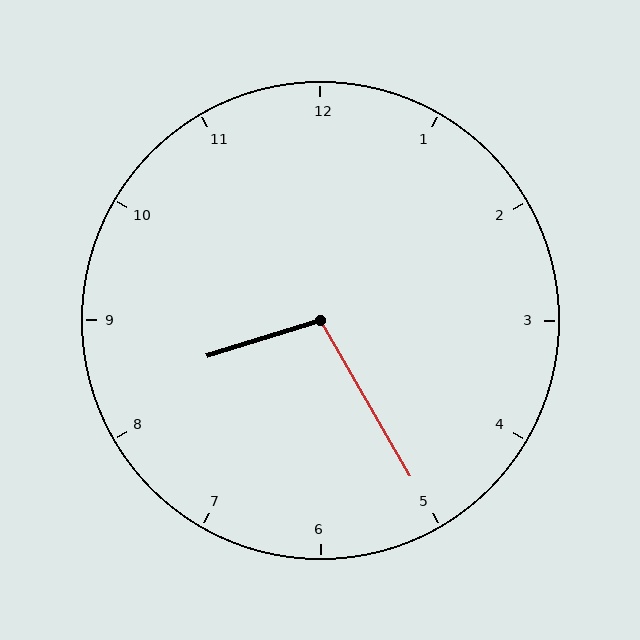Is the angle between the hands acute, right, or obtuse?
It is obtuse.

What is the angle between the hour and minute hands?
Approximately 102 degrees.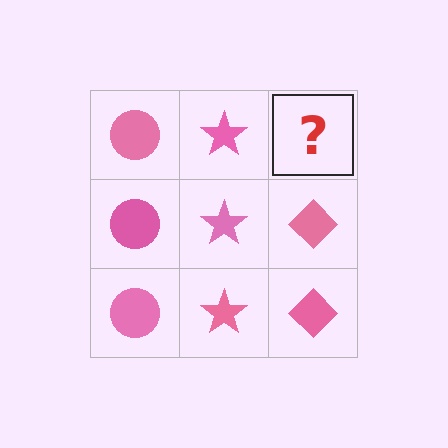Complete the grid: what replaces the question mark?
The question mark should be replaced with a pink diamond.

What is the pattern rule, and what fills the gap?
The rule is that each column has a consistent shape. The gap should be filled with a pink diamond.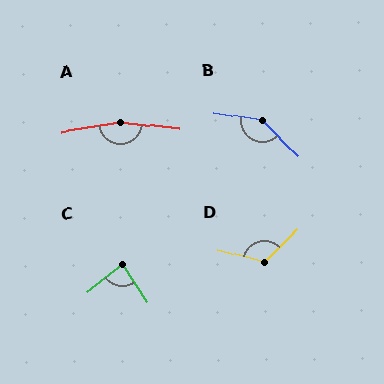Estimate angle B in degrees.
Approximately 142 degrees.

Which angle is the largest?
A, at approximately 164 degrees.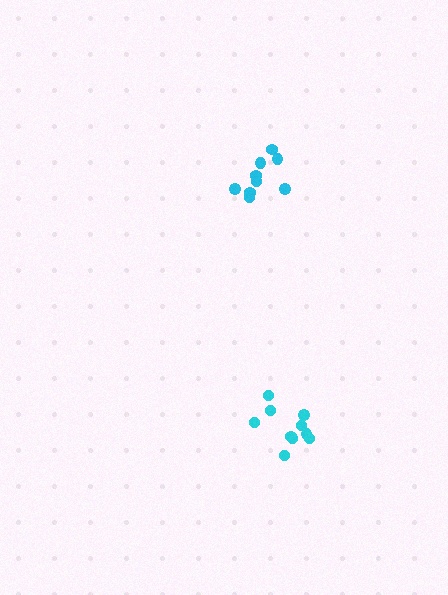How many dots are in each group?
Group 1: 10 dots, Group 2: 9 dots (19 total).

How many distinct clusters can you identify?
There are 2 distinct clusters.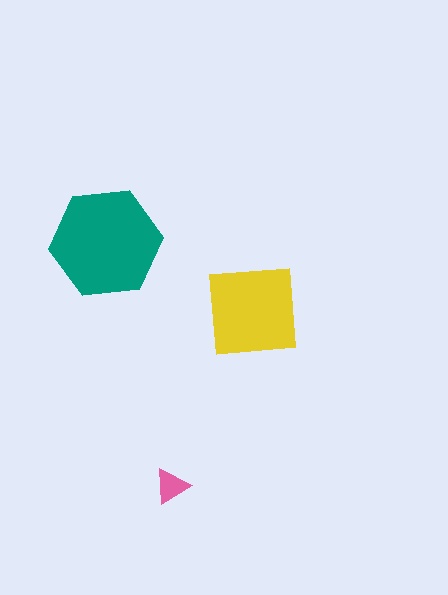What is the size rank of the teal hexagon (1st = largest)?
1st.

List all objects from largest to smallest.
The teal hexagon, the yellow square, the pink triangle.